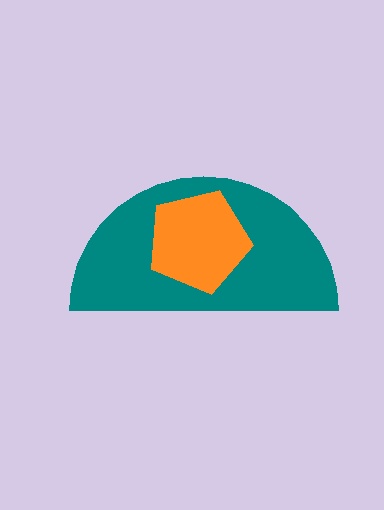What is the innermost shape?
The orange pentagon.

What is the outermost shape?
The teal semicircle.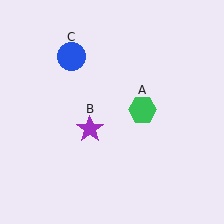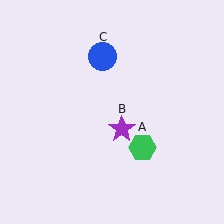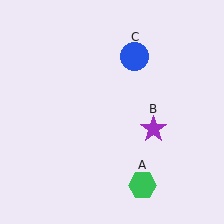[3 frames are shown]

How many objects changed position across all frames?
3 objects changed position: green hexagon (object A), purple star (object B), blue circle (object C).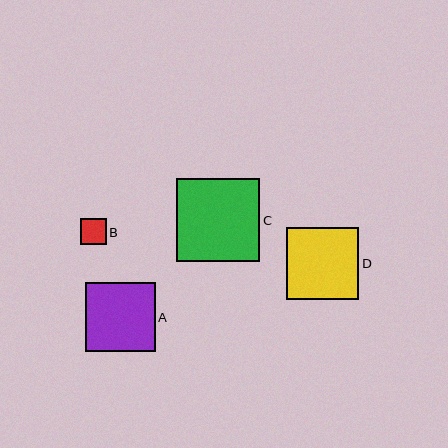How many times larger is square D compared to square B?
Square D is approximately 2.8 times the size of square B.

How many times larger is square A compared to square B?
Square A is approximately 2.7 times the size of square B.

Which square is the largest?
Square C is the largest with a size of approximately 83 pixels.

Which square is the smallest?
Square B is the smallest with a size of approximately 26 pixels.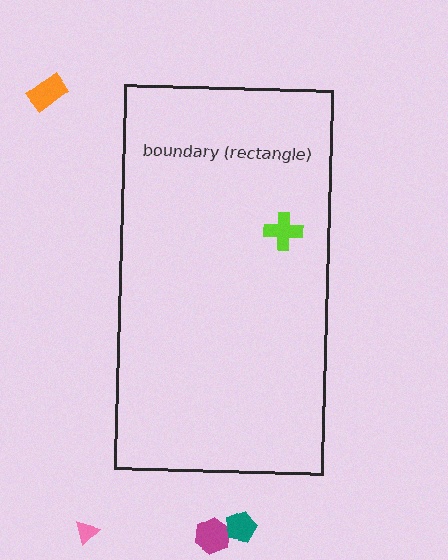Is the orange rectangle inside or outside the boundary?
Outside.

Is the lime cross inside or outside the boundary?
Inside.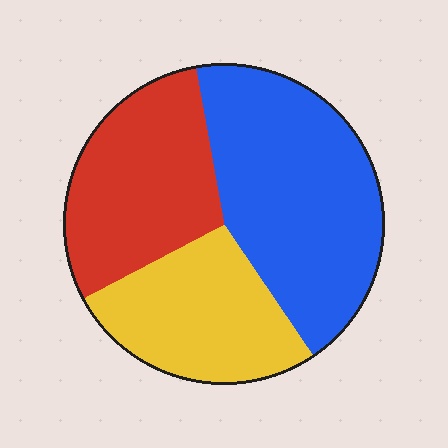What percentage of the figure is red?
Red covers 30% of the figure.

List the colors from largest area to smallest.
From largest to smallest: blue, red, yellow.